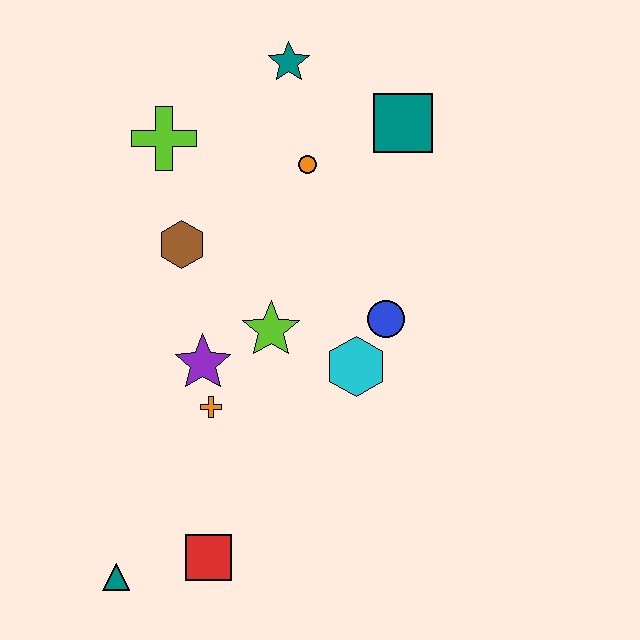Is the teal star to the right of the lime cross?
Yes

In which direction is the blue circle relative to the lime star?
The blue circle is to the right of the lime star.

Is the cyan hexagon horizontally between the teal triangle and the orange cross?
No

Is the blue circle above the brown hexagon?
No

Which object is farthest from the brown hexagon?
The teal triangle is farthest from the brown hexagon.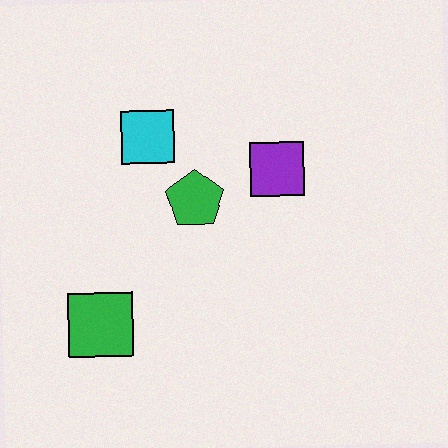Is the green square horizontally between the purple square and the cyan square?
No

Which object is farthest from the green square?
The purple square is farthest from the green square.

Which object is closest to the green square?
The green pentagon is closest to the green square.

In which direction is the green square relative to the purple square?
The green square is to the left of the purple square.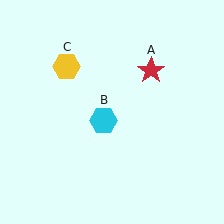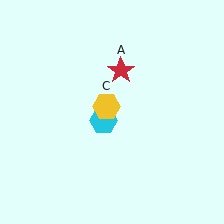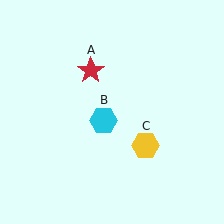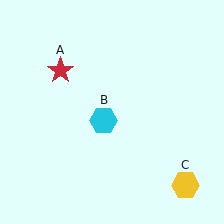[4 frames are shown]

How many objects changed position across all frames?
2 objects changed position: red star (object A), yellow hexagon (object C).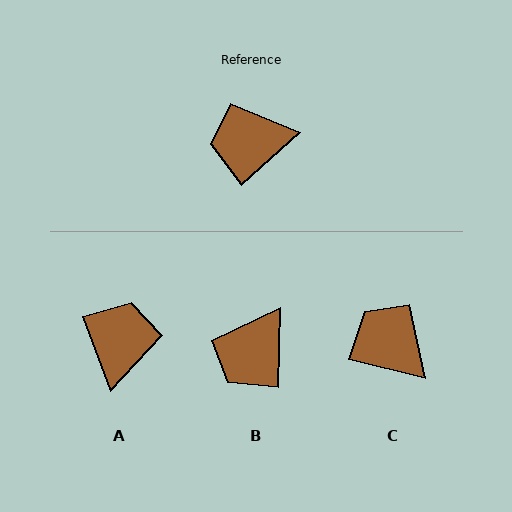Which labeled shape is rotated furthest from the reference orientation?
A, about 111 degrees away.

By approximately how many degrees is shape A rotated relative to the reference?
Approximately 111 degrees clockwise.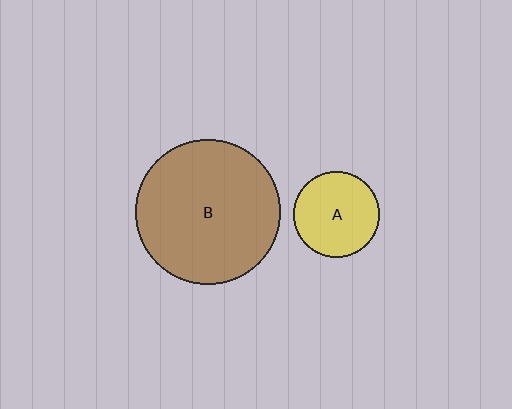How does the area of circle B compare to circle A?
Approximately 2.9 times.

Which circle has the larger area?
Circle B (brown).